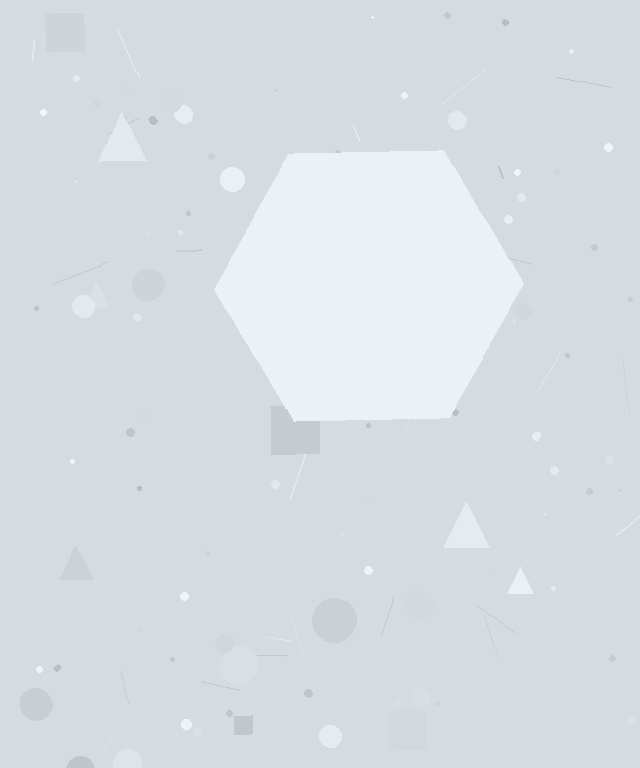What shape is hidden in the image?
A hexagon is hidden in the image.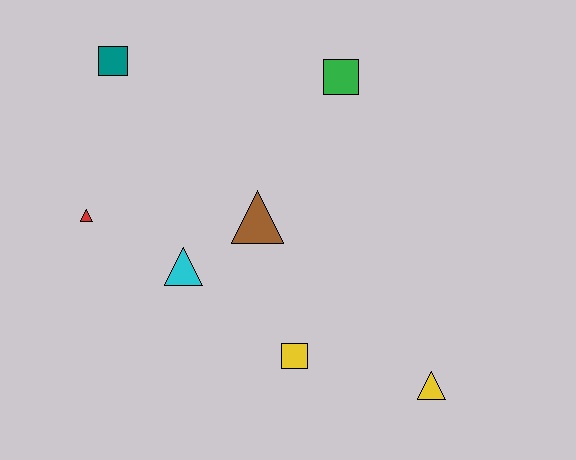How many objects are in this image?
There are 7 objects.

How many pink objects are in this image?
There are no pink objects.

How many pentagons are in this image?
There are no pentagons.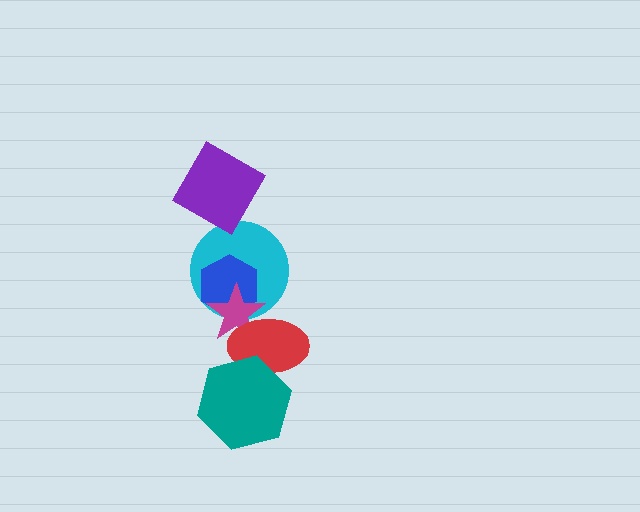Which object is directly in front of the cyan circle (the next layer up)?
The blue hexagon is directly in front of the cyan circle.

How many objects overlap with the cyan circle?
2 objects overlap with the cyan circle.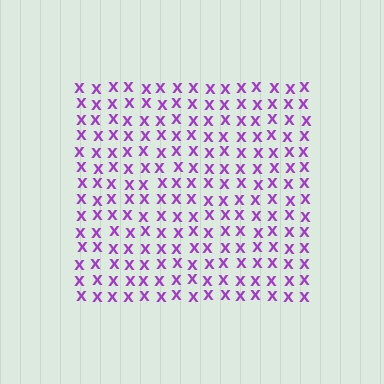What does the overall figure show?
The overall figure shows a square.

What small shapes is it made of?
It is made of small letter X's.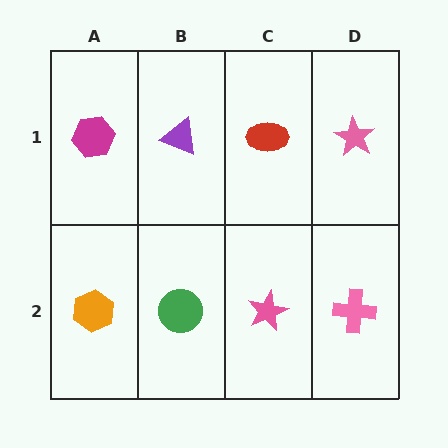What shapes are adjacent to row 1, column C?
A pink star (row 2, column C), a purple triangle (row 1, column B), a pink star (row 1, column D).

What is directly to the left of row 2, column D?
A pink star.